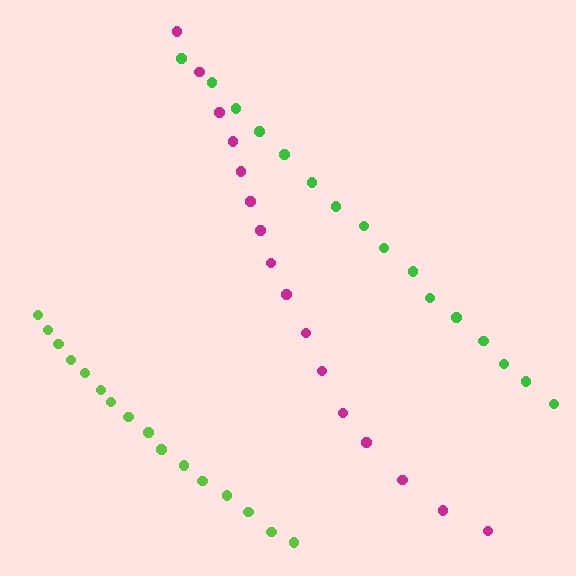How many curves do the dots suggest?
There are 3 distinct paths.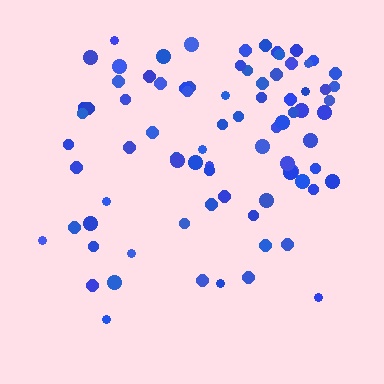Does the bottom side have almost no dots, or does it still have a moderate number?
Still a moderate number, just noticeably fewer than the top.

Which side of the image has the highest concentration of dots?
The top.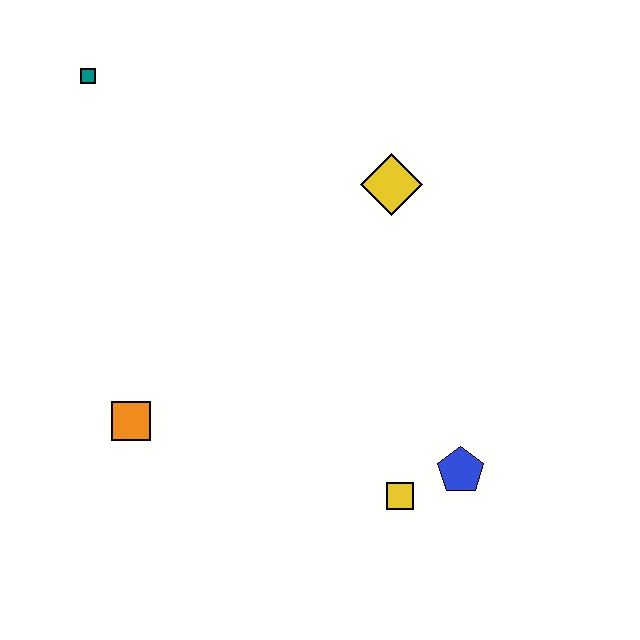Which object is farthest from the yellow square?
The teal square is farthest from the yellow square.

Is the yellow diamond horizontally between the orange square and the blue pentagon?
Yes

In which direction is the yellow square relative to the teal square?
The yellow square is below the teal square.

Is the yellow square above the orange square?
No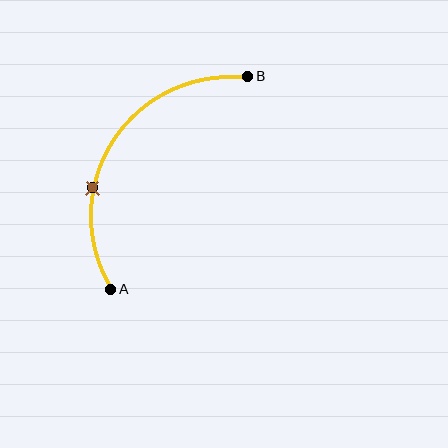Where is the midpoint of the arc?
The arc midpoint is the point on the curve farthest from the straight line joining A and B. It sits to the left of that line.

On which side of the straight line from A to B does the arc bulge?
The arc bulges to the left of the straight line connecting A and B.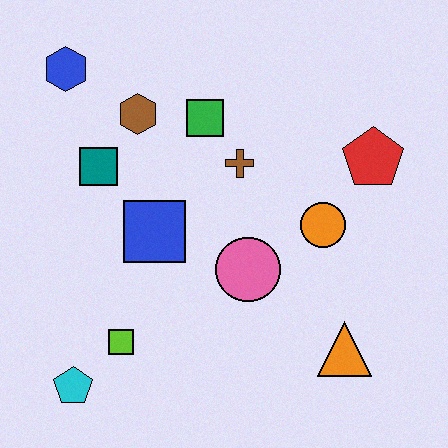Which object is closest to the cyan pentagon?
The lime square is closest to the cyan pentagon.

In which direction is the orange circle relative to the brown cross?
The orange circle is to the right of the brown cross.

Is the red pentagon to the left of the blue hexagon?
No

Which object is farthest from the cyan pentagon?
The red pentagon is farthest from the cyan pentagon.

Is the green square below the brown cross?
No